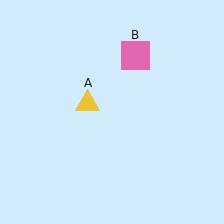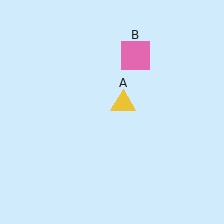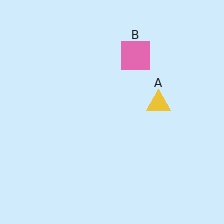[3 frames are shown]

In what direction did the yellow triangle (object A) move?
The yellow triangle (object A) moved right.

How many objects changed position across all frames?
1 object changed position: yellow triangle (object A).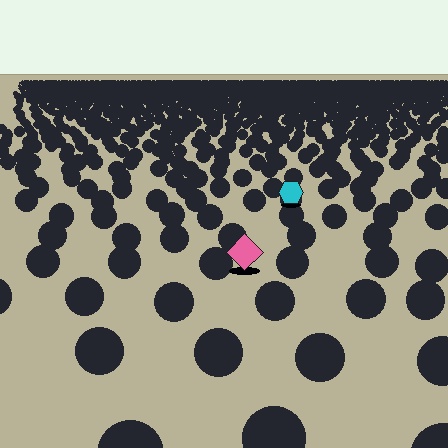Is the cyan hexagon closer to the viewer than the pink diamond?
No. The pink diamond is closer — you can tell from the texture gradient: the ground texture is coarser near it.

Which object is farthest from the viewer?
The cyan hexagon is farthest from the viewer. It appears smaller and the ground texture around it is denser.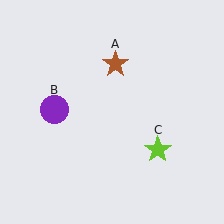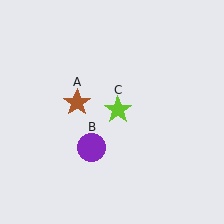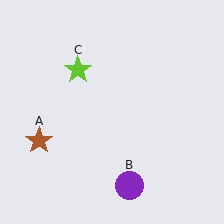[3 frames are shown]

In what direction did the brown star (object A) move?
The brown star (object A) moved down and to the left.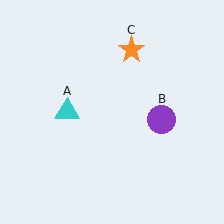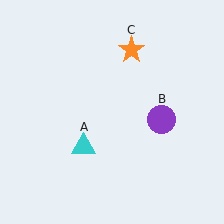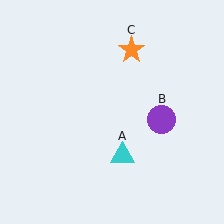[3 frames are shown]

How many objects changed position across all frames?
1 object changed position: cyan triangle (object A).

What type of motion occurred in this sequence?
The cyan triangle (object A) rotated counterclockwise around the center of the scene.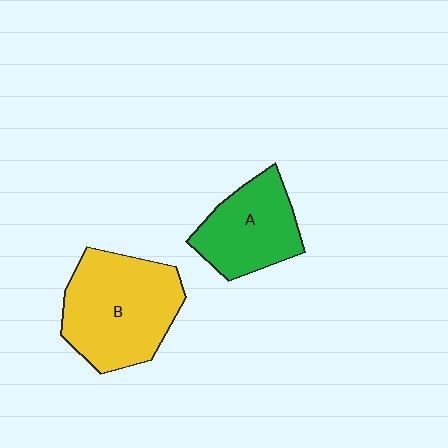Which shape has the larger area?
Shape B (yellow).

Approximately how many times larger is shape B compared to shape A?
Approximately 1.5 times.